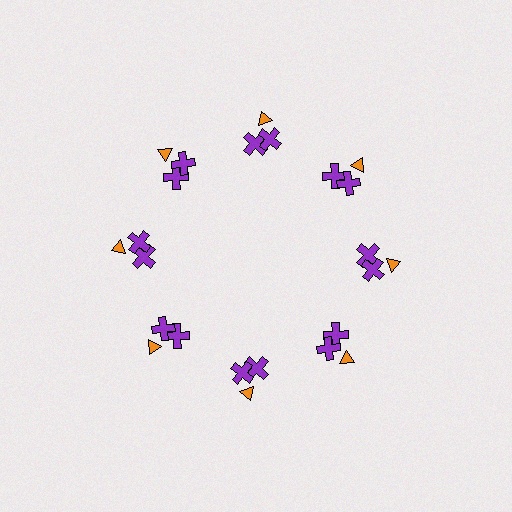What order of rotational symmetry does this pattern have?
This pattern has 8-fold rotational symmetry.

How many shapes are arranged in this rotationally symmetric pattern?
There are 24 shapes, arranged in 8 groups of 3.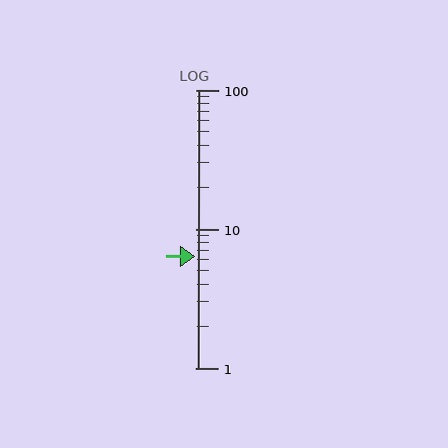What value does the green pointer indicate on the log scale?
The pointer indicates approximately 6.3.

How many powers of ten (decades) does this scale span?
The scale spans 2 decades, from 1 to 100.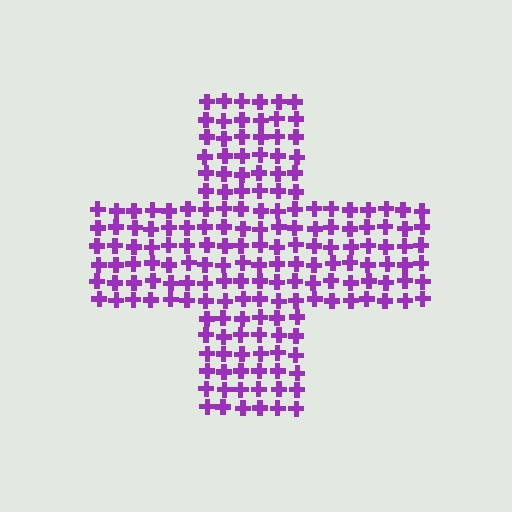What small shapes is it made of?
It is made of small crosses.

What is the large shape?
The large shape is a cross.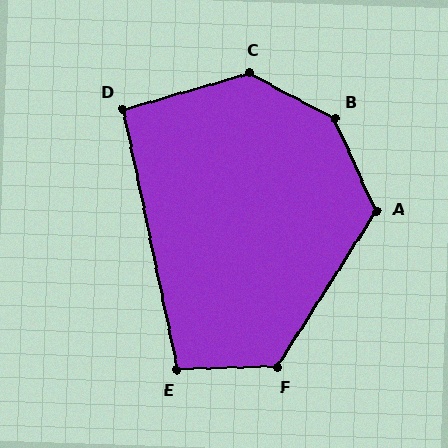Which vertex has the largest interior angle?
B, at approximately 142 degrees.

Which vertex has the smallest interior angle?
D, at approximately 94 degrees.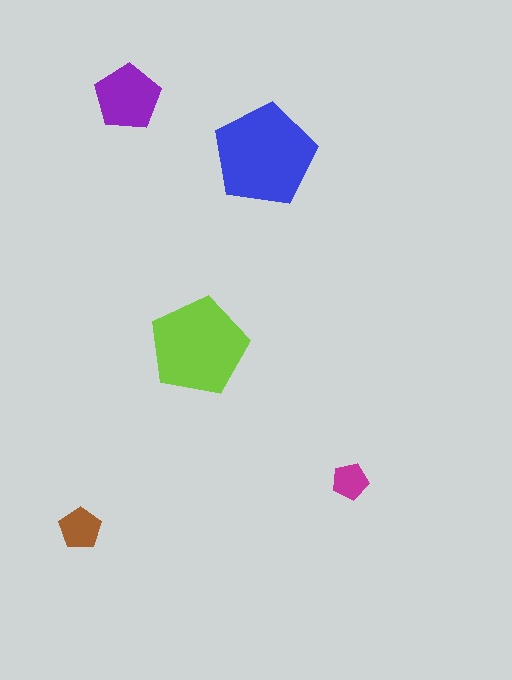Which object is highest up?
The purple pentagon is topmost.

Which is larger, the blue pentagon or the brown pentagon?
The blue one.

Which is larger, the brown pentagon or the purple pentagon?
The purple one.